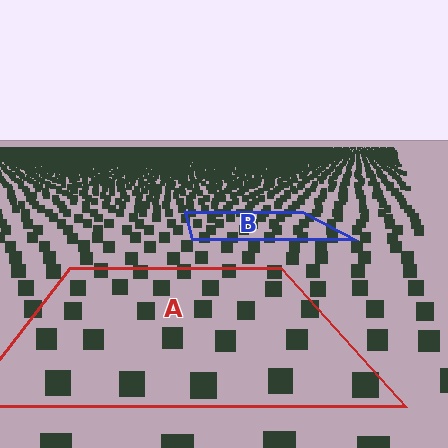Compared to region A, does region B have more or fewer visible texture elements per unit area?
Region B has more texture elements per unit area — they are packed more densely because it is farther away.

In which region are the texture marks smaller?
The texture marks are smaller in region B, because it is farther away.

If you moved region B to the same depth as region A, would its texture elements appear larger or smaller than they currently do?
They would appear larger. At a closer depth, the same texture elements are projected at a bigger on-screen size.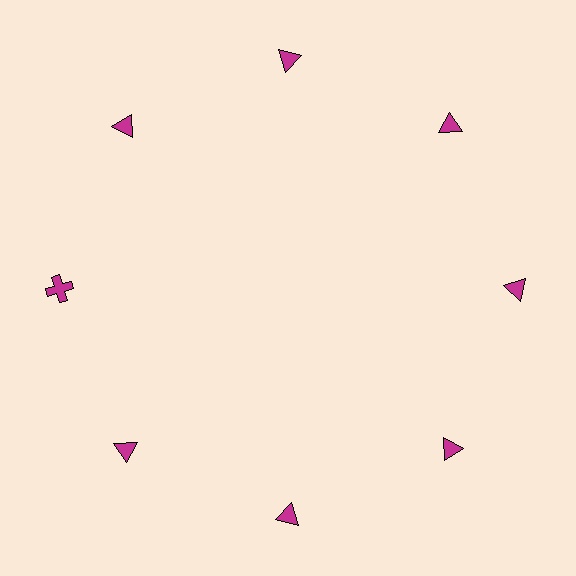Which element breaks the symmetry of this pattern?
The magenta cross at roughly the 9 o'clock position breaks the symmetry. All other shapes are magenta triangles.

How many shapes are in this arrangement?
There are 8 shapes arranged in a ring pattern.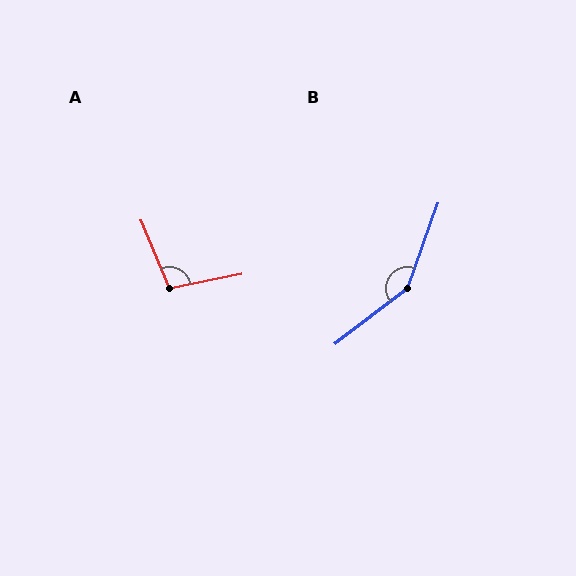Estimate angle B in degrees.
Approximately 147 degrees.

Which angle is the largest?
B, at approximately 147 degrees.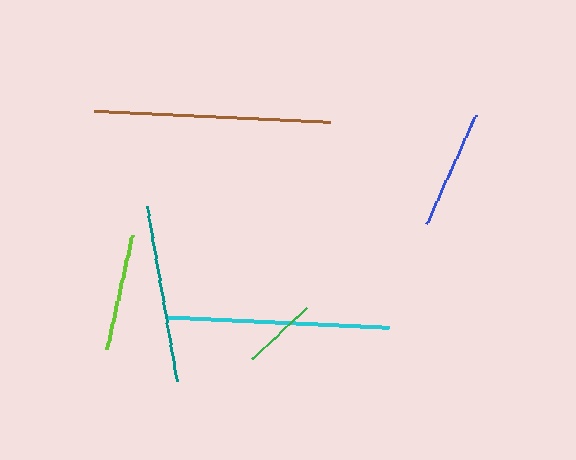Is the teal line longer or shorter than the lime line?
The teal line is longer than the lime line.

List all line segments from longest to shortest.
From longest to shortest: brown, cyan, teal, blue, lime, green.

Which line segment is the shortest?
The green line is the shortest at approximately 76 pixels.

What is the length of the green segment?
The green segment is approximately 76 pixels long.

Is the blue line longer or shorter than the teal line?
The teal line is longer than the blue line.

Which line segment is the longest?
The brown line is the longest at approximately 235 pixels.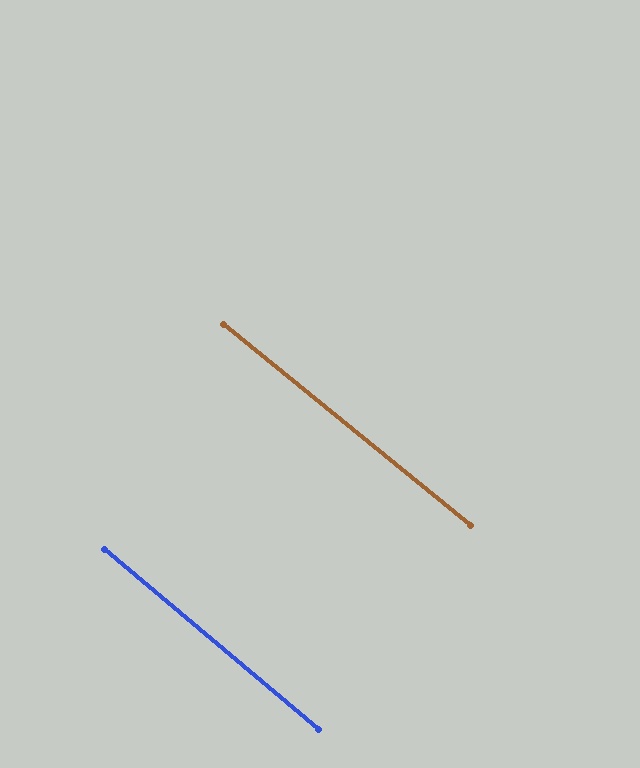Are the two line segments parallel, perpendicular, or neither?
Parallel — their directions differ by only 1.0°.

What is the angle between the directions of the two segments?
Approximately 1 degree.